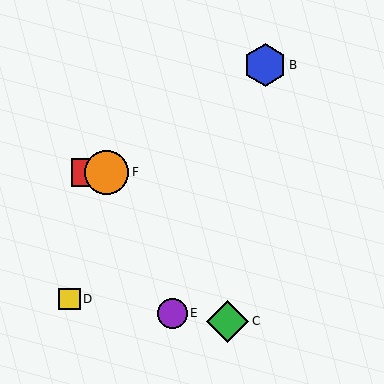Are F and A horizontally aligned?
Yes, both are at y≈172.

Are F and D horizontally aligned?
No, F is at y≈172 and D is at y≈299.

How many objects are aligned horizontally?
2 objects (A, F) are aligned horizontally.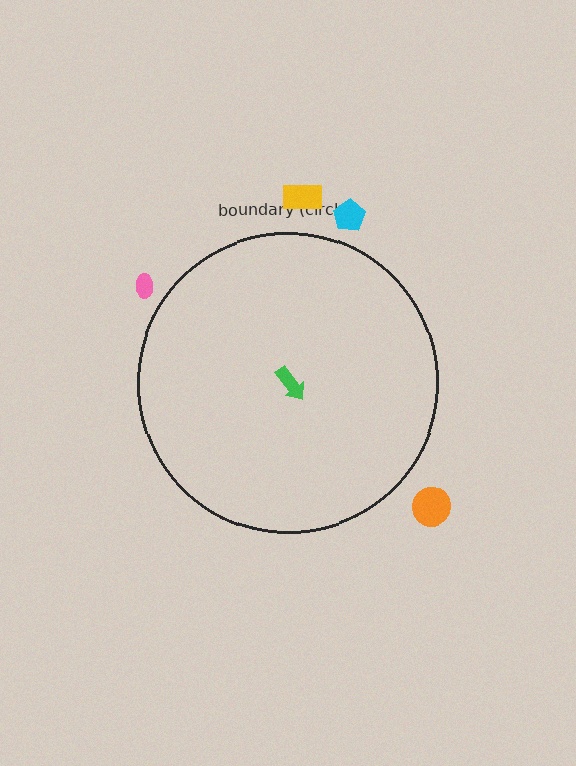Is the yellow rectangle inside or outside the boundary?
Outside.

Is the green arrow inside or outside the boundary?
Inside.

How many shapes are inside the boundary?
1 inside, 4 outside.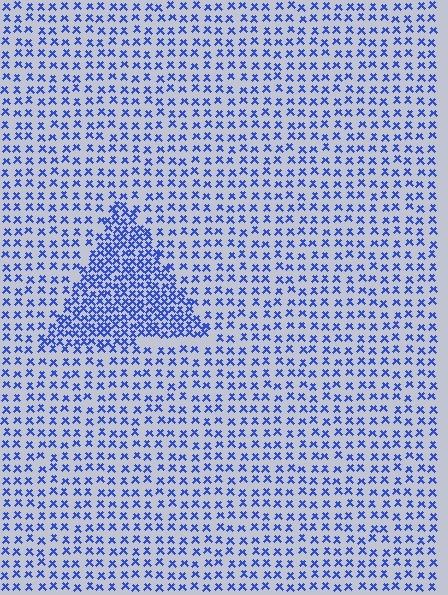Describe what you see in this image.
The image contains small blue elements arranged at two different densities. A triangle-shaped region is visible where the elements are more densely packed than the surrounding area.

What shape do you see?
I see a triangle.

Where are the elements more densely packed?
The elements are more densely packed inside the triangle boundary.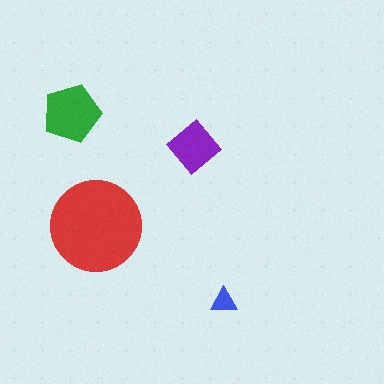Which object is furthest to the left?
The green pentagon is leftmost.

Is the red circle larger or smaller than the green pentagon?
Larger.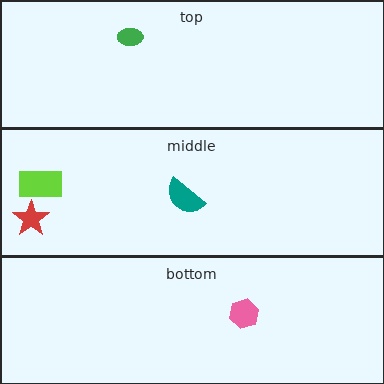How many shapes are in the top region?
1.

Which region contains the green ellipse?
The top region.